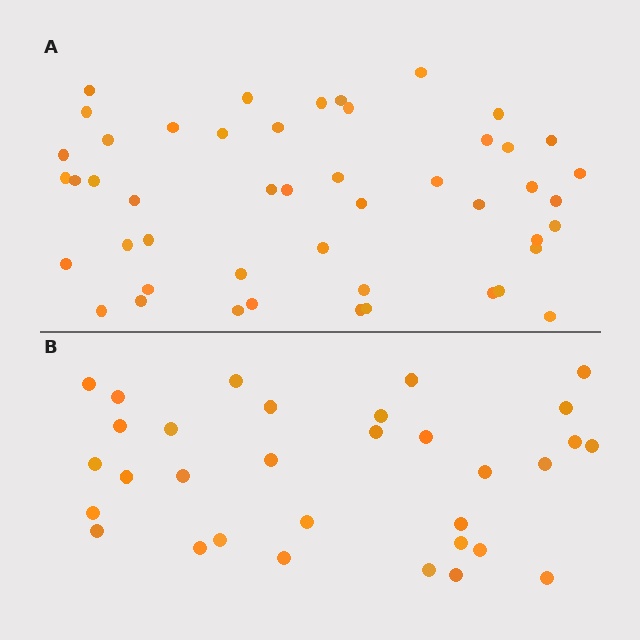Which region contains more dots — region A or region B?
Region A (the top region) has more dots.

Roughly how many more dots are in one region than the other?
Region A has approximately 15 more dots than region B.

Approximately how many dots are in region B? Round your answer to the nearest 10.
About 30 dots. (The exact count is 32, which rounds to 30.)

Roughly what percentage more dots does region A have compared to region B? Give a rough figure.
About 50% more.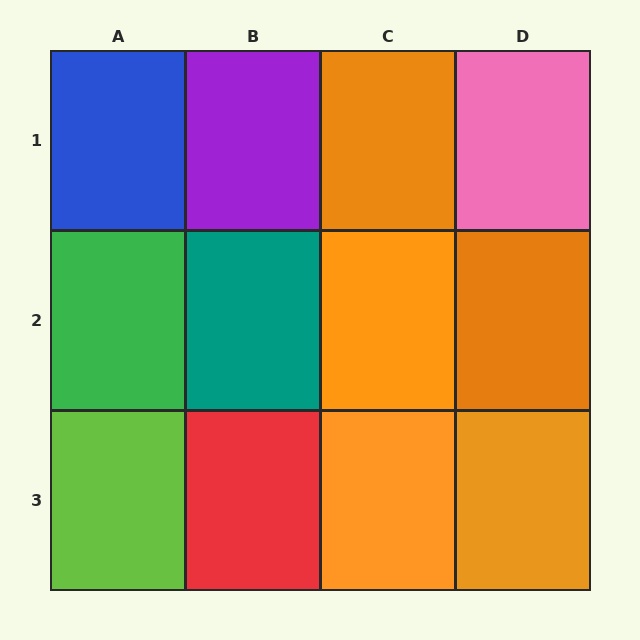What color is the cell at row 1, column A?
Blue.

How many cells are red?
1 cell is red.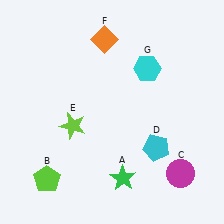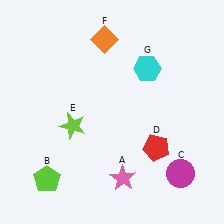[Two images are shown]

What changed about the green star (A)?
In Image 1, A is green. In Image 2, it changed to pink.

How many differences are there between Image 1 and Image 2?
There are 2 differences between the two images.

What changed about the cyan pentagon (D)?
In Image 1, D is cyan. In Image 2, it changed to red.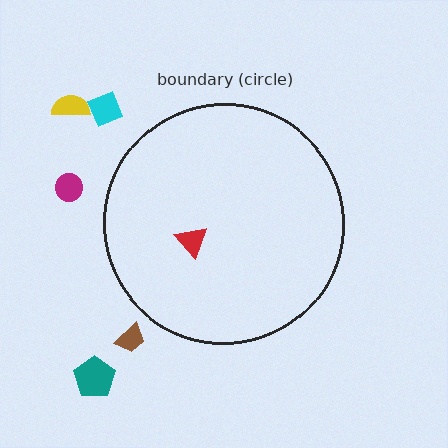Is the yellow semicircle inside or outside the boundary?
Outside.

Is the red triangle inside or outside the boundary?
Inside.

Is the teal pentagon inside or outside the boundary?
Outside.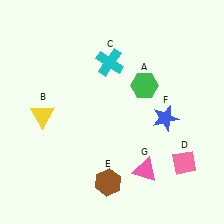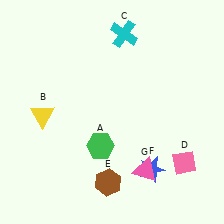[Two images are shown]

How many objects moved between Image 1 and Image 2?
3 objects moved between the two images.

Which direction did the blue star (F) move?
The blue star (F) moved down.